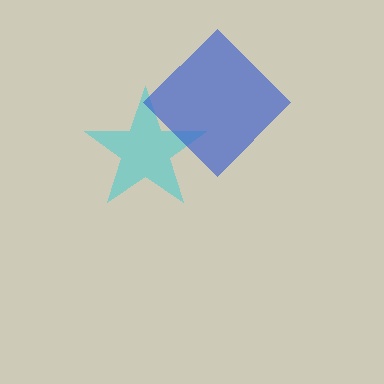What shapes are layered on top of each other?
The layered shapes are: a cyan star, a blue diamond.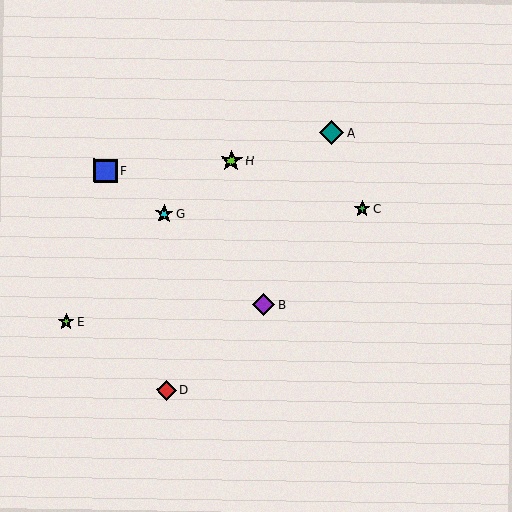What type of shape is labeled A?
Shape A is a teal diamond.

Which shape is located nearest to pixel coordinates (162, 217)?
The cyan star (labeled G) at (164, 214) is nearest to that location.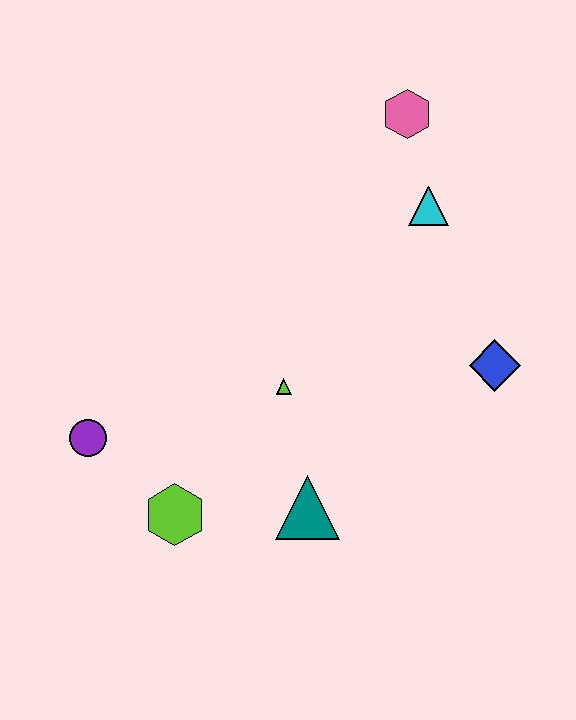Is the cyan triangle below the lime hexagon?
No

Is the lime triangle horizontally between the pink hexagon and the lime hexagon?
Yes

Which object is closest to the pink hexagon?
The cyan triangle is closest to the pink hexagon.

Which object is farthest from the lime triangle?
The pink hexagon is farthest from the lime triangle.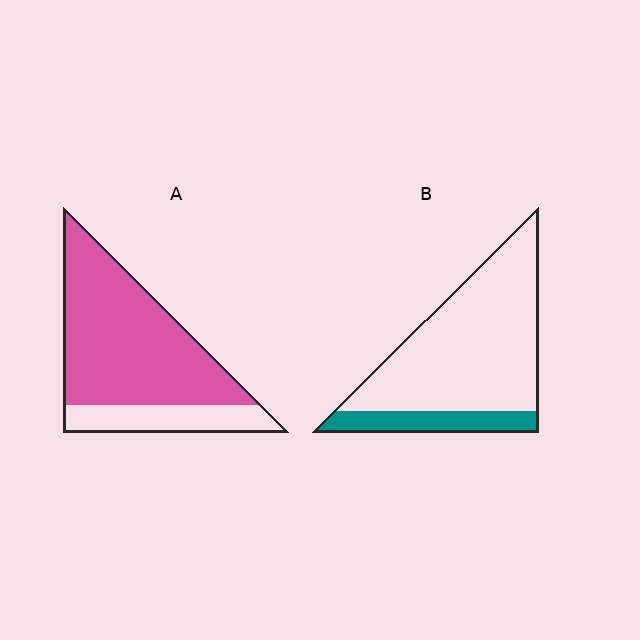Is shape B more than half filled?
No.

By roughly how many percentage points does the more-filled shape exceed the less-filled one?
By roughly 60 percentage points (A over B).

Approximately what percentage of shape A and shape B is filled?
A is approximately 75% and B is approximately 20%.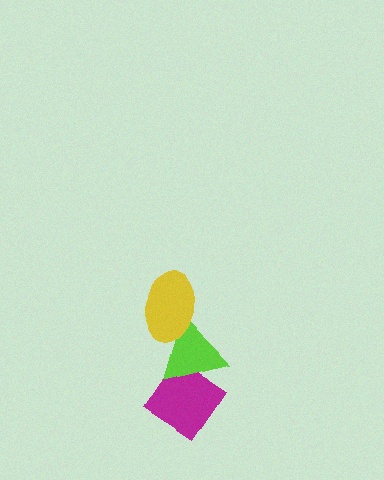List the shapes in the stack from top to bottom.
From top to bottom: the yellow ellipse, the lime triangle, the magenta diamond.